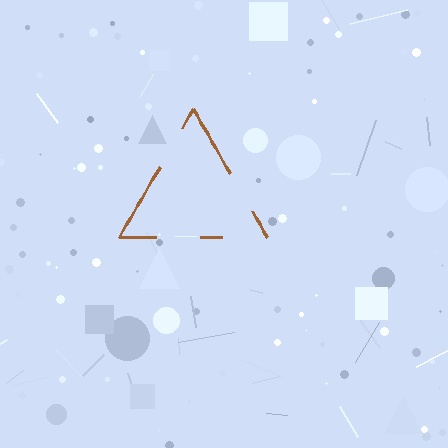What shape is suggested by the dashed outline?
The dashed outline suggests a triangle.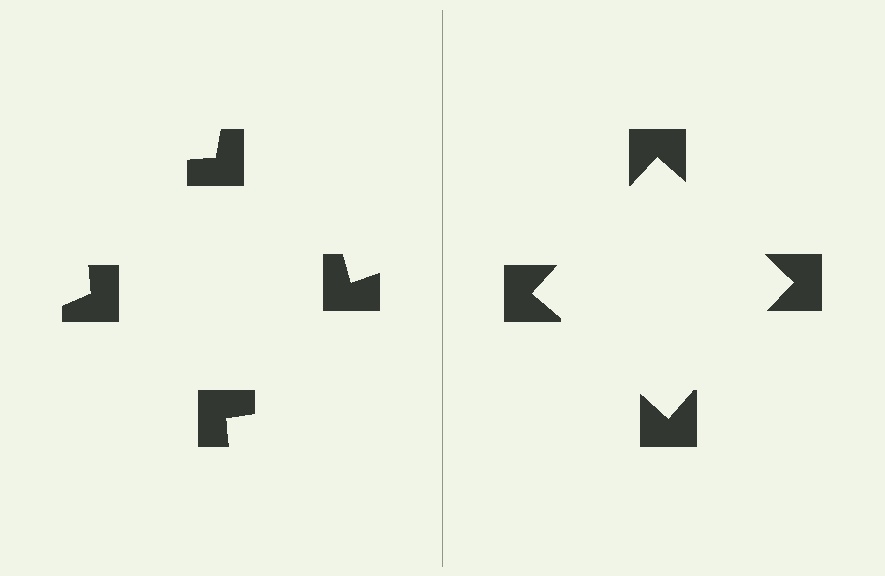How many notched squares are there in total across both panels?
8 — 4 on each side.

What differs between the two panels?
The notched squares are positioned identically on both sides; only the wedge orientations differ. On the right they align to a square; on the left they are misaligned.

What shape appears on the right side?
An illusory square.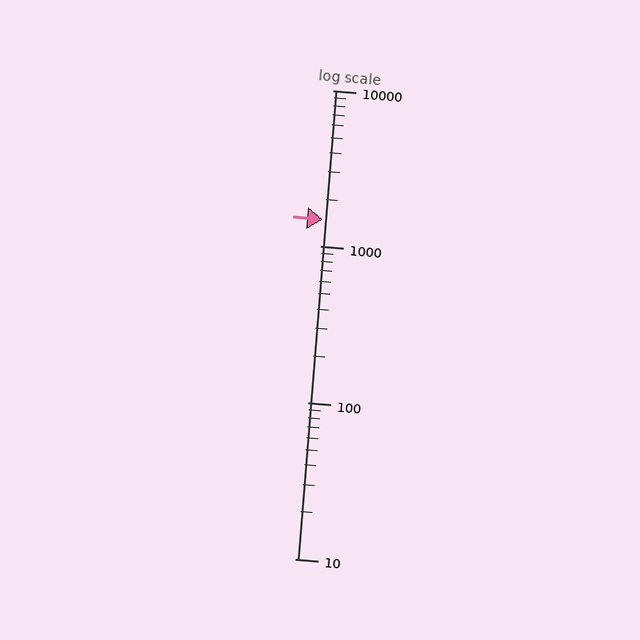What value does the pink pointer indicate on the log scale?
The pointer indicates approximately 1500.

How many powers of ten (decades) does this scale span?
The scale spans 3 decades, from 10 to 10000.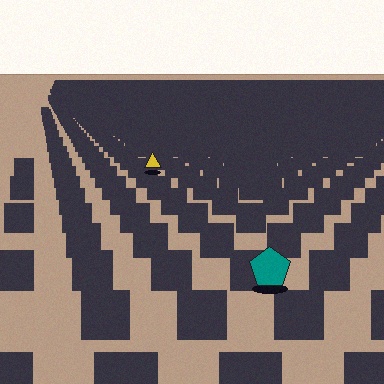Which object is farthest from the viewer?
The yellow triangle is farthest from the viewer. It appears smaller and the ground texture around it is denser.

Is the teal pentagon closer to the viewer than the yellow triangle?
Yes. The teal pentagon is closer — you can tell from the texture gradient: the ground texture is coarser near it.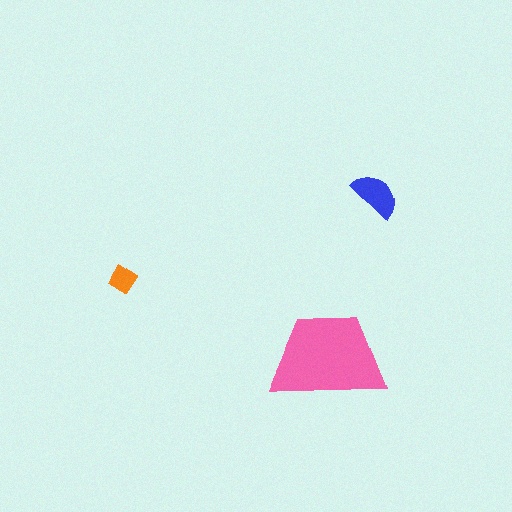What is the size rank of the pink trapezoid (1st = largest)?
1st.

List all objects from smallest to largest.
The orange diamond, the blue semicircle, the pink trapezoid.